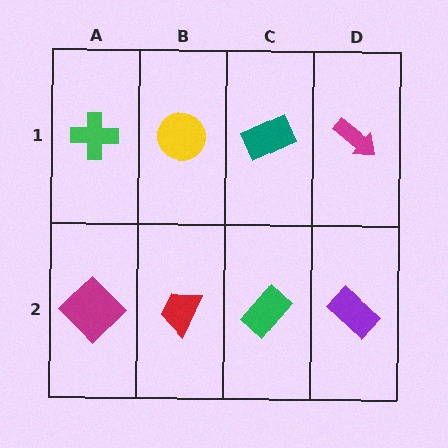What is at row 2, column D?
A purple rectangle.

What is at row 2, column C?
A green rectangle.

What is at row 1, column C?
A teal rectangle.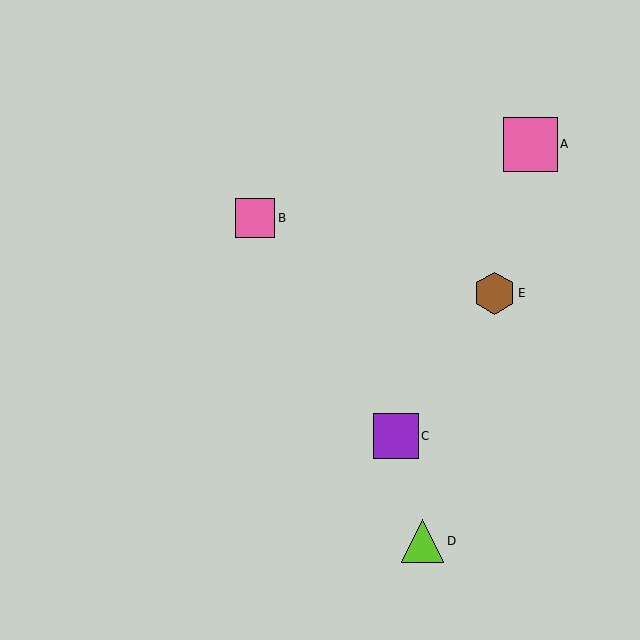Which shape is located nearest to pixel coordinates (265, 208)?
The pink square (labeled B) at (255, 218) is nearest to that location.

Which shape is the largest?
The pink square (labeled A) is the largest.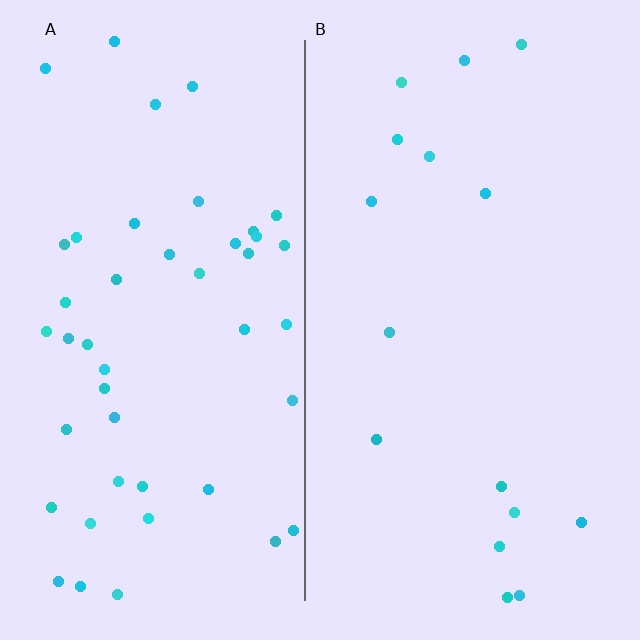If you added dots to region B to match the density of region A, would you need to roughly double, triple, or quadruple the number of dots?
Approximately triple.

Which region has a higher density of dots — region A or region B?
A (the left).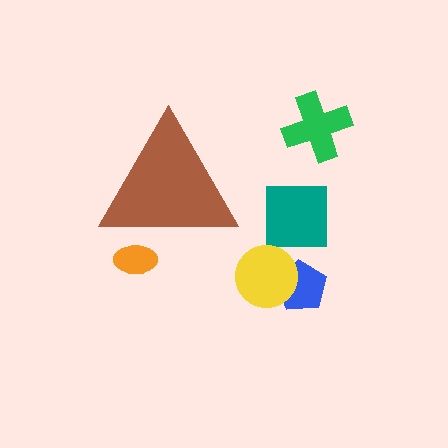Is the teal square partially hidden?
No, the teal square is fully visible.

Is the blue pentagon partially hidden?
No, the blue pentagon is fully visible.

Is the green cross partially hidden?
No, the green cross is fully visible.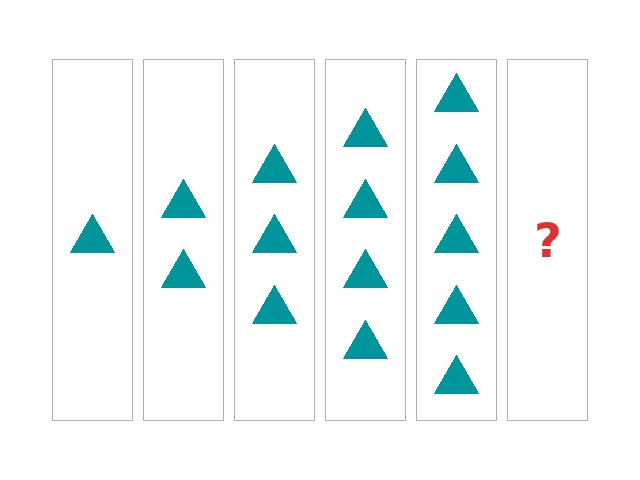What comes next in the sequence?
The next element should be 6 triangles.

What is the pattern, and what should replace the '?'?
The pattern is that each step adds one more triangle. The '?' should be 6 triangles.